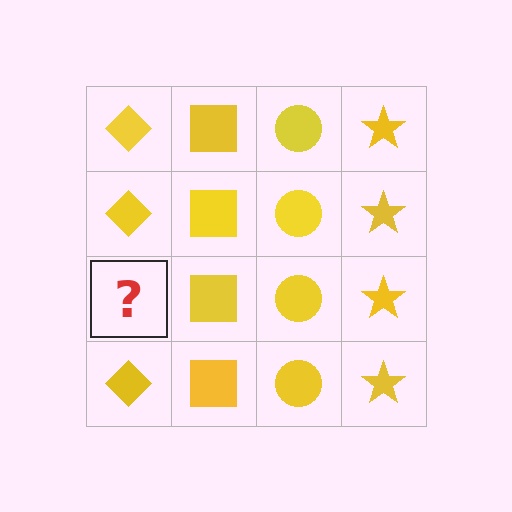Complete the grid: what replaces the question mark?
The question mark should be replaced with a yellow diamond.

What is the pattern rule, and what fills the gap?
The rule is that each column has a consistent shape. The gap should be filled with a yellow diamond.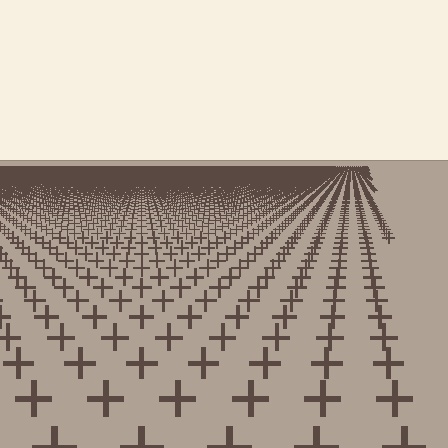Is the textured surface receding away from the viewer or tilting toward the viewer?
The surface is receding away from the viewer. Texture elements get smaller and denser toward the top.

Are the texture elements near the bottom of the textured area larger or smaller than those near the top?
Larger. Near the bottom, elements are closer to the viewer and appear at a bigger on-screen size.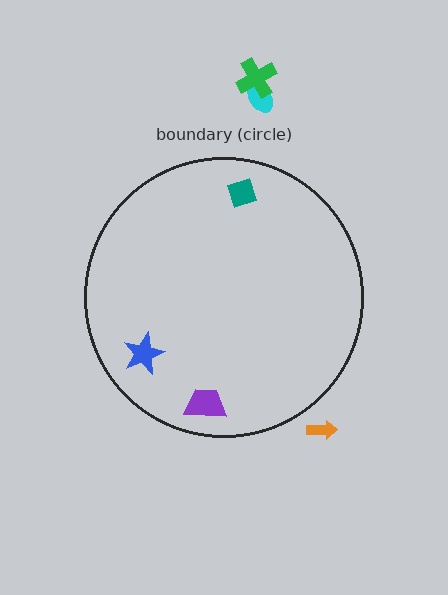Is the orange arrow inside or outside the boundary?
Outside.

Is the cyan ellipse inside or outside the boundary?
Outside.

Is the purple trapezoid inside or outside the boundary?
Inside.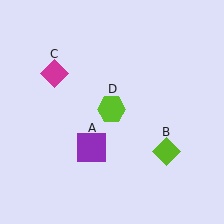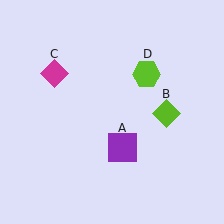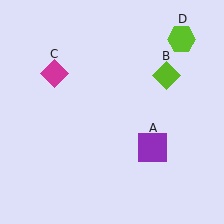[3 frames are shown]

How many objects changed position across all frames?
3 objects changed position: purple square (object A), lime diamond (object B), lime hexagon (object D).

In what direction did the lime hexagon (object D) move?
The lime hexagon (object D) moved up and to the right.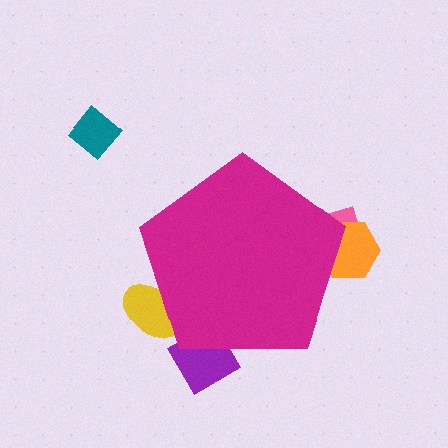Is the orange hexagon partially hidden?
Yes, the orange hexagon is partially hidden behind the magenta pentagon.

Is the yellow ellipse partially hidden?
Yes, the yellow ellipse is partially hidden behind the magenta pentagon.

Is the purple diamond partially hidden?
Yes, the purple diamond is partially hidden behind the magenta pentagon.